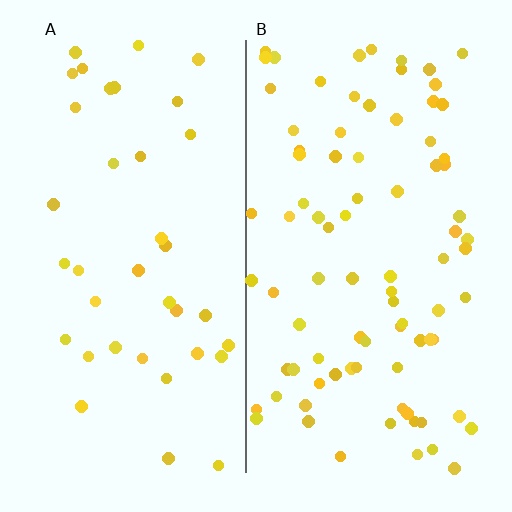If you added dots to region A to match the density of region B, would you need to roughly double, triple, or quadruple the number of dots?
Approximately double.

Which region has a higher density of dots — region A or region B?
B (the right).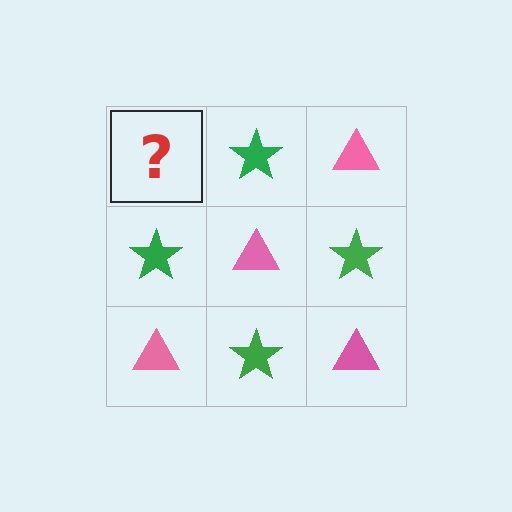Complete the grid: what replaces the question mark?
The question mark should be replaced with a pink triangle.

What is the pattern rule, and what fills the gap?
The rule is that it alternates pink triangle and green star in a checkerboard pattern. The gap should be filled with a pink triangle.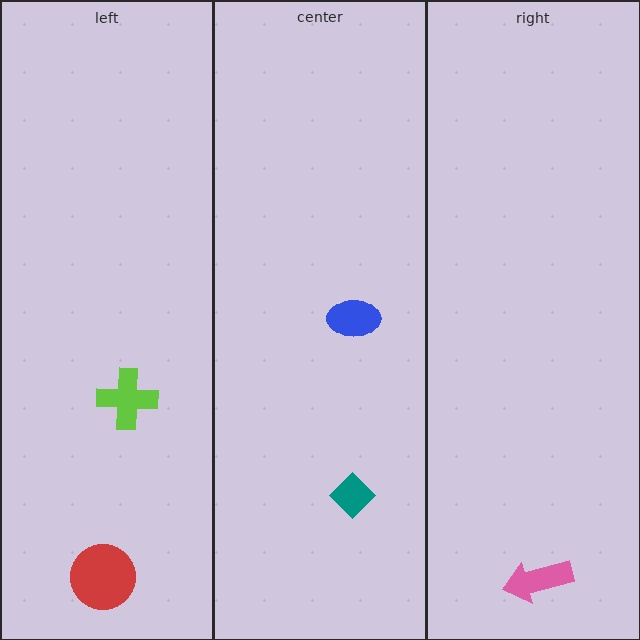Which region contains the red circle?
The left region.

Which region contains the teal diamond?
The center region.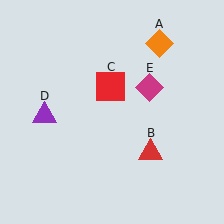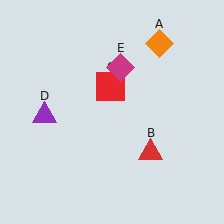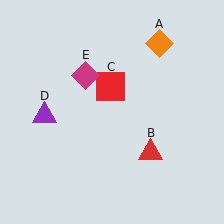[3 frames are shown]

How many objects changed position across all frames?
1 object changed position: magenta diamond (object E).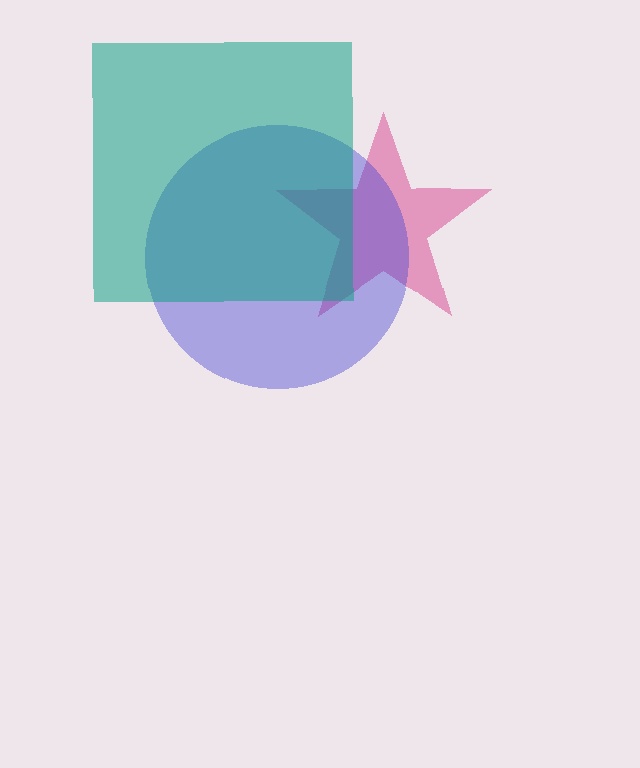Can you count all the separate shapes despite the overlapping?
Yes, there are 3 separate shapes.